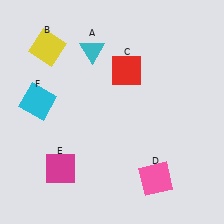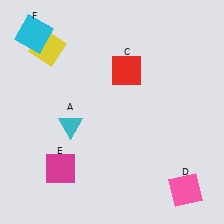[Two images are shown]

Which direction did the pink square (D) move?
The pink square (D) moved right.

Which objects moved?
The objects that moved are: the cyan triangle (A), the pink square (D), the cyan square (F).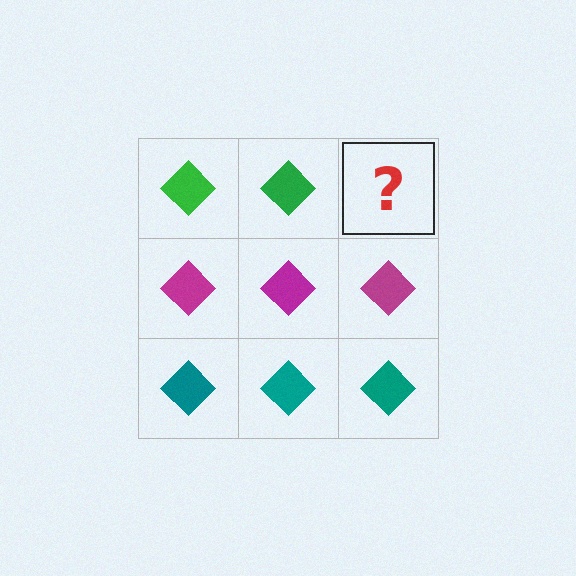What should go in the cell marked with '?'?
The missing cell should contain a green diamond.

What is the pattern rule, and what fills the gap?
The rule is that each row has a consistent color. The gap should be filled with a green diamond.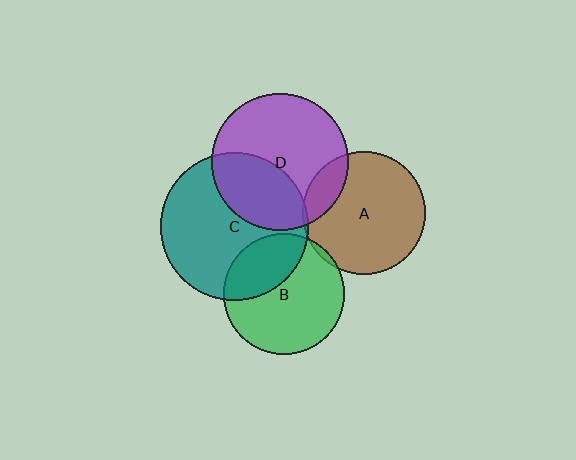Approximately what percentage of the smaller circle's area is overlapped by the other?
Approximately 35%.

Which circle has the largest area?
Circle C (teal).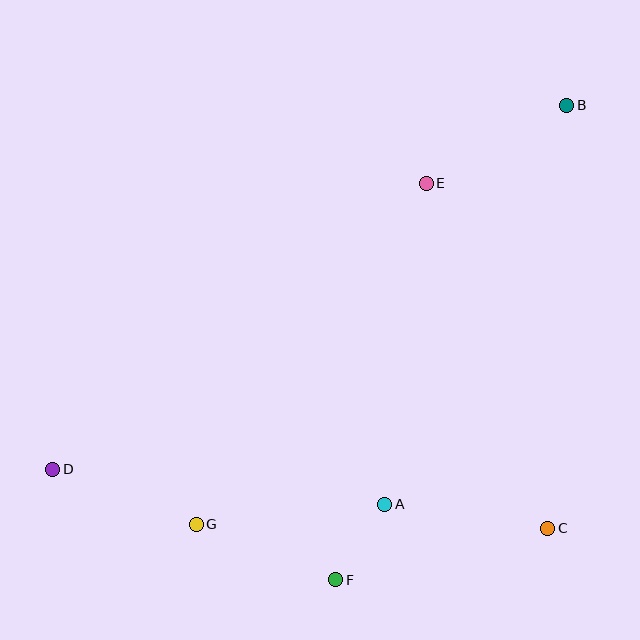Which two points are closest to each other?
Points A and F are closest to each other.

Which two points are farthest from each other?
Points B and D are farthest from each other.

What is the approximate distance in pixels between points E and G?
The distance between E and G is approximately 411 pixels.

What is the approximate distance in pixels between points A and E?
The distance between A and E is approximately 324 pixels.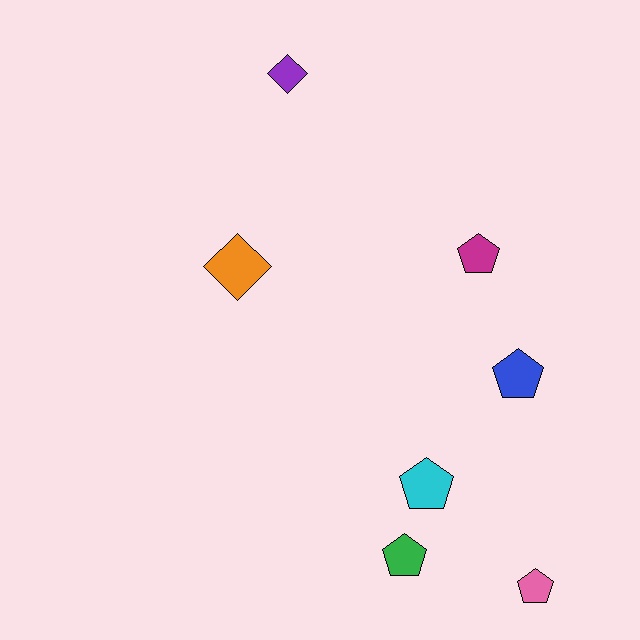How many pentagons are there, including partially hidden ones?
There are 5 pentagons.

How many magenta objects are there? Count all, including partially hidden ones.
There is 1 magenta object.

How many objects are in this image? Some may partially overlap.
There are 7 objects.